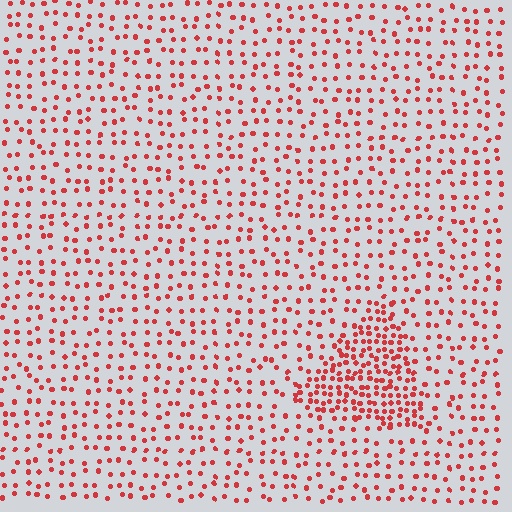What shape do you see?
I see a triangle.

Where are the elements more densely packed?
The elements are more densely packed inside the triangle boundary.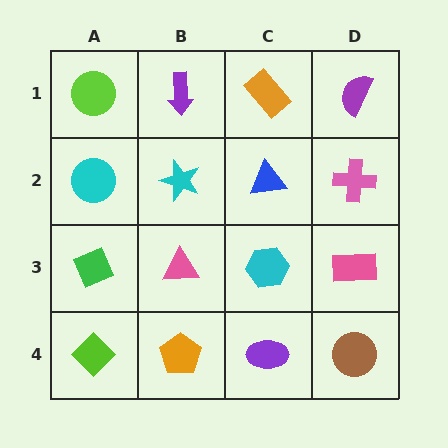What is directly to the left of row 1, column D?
An orange rectangle.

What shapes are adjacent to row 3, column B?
A cyan star (row 2, column B), an orange pentagon (row 4, column B), a green diamond (row 3, column A), a cyan hexagon (row 3, column C).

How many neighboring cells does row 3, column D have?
3.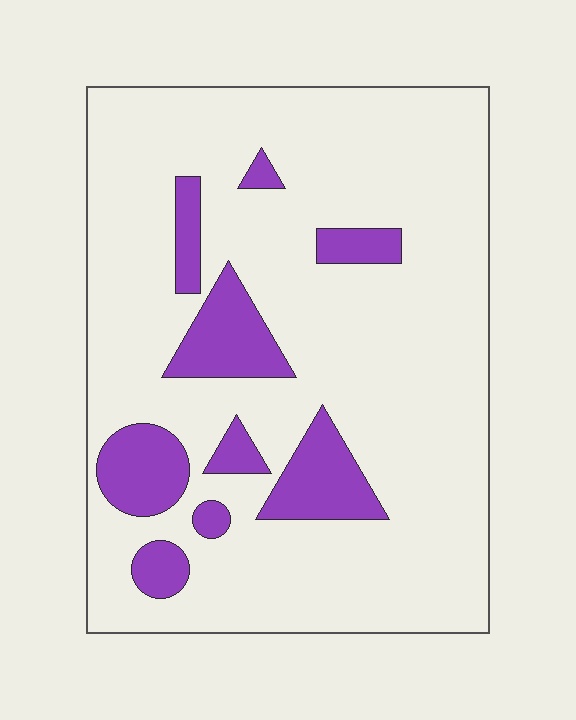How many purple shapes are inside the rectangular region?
9.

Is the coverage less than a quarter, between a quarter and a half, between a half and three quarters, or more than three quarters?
Less than a quarter.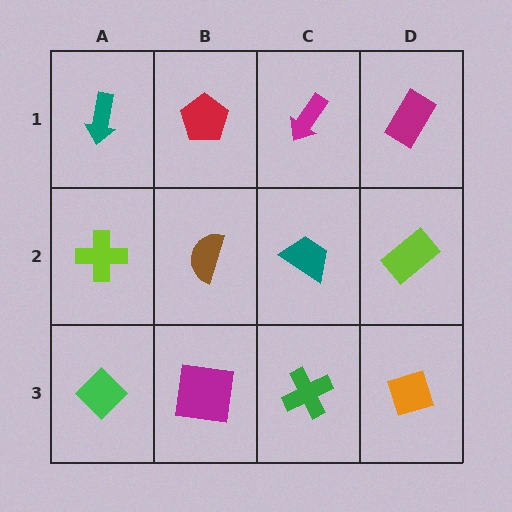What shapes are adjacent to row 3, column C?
A teal trapezoid (row 2, column C), a magenta square (row 3, column B), an orange diamond (row 3, column D).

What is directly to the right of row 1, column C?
A magenta rectangle.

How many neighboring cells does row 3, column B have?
3.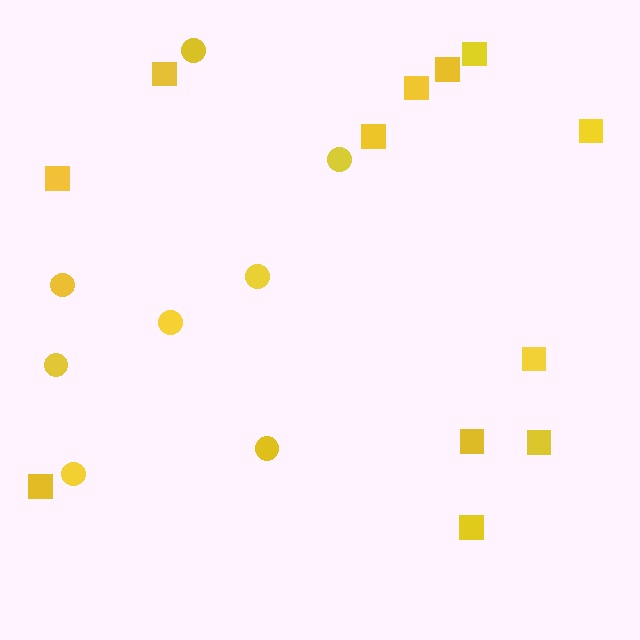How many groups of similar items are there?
There are 2 groups: one group of squares (12) and one group of circles (8).